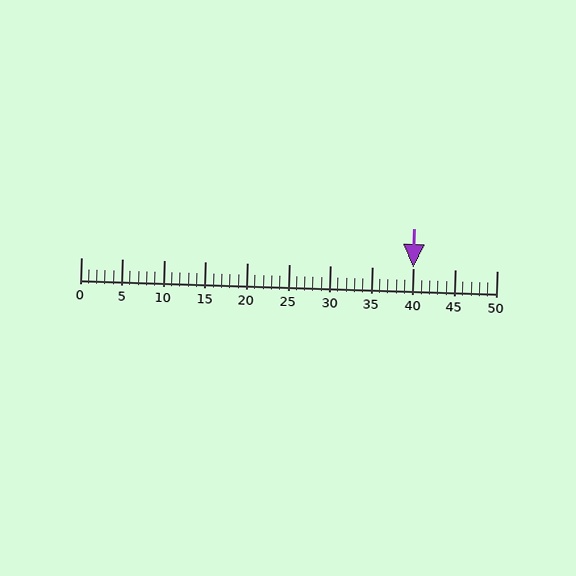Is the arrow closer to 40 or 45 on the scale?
The arrow is closer to 40.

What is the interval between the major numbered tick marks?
The major tick marks are spaced 5 units apart.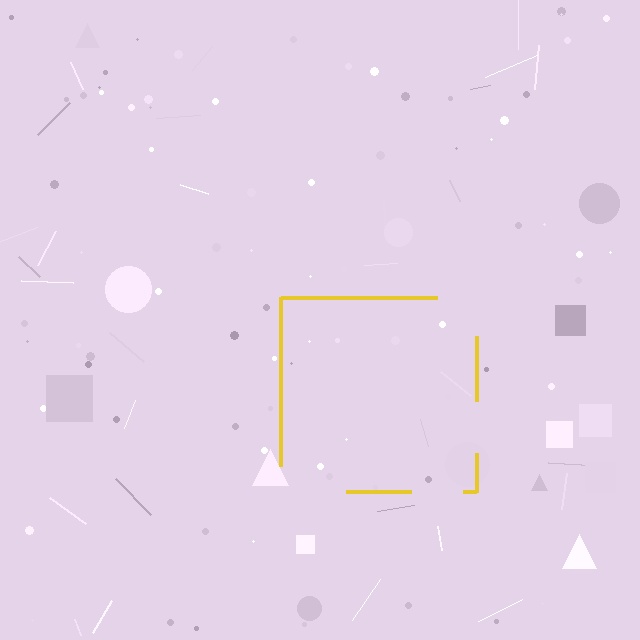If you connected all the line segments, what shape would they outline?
They would outline a square.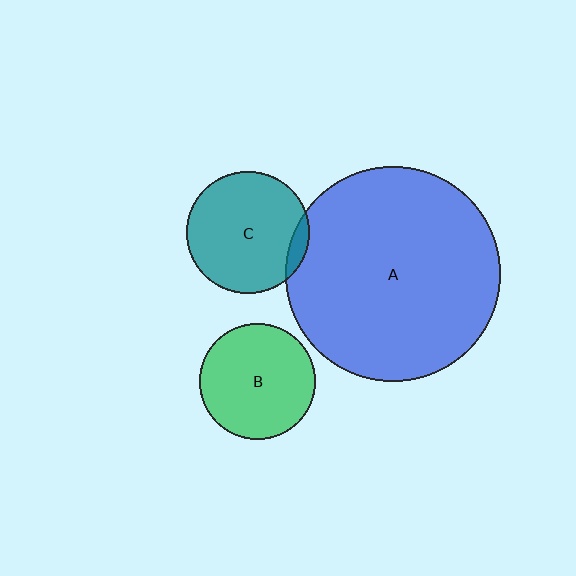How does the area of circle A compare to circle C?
Approximately 3.1 times.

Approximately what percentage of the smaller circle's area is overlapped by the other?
Approximately 5%.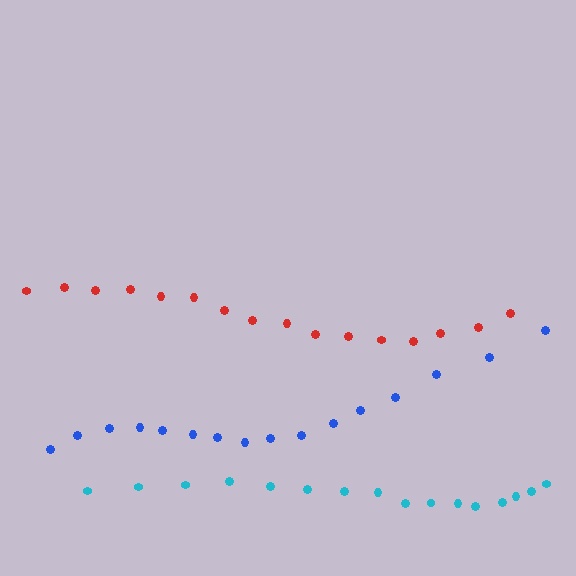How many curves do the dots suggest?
There are 3 distinct paths.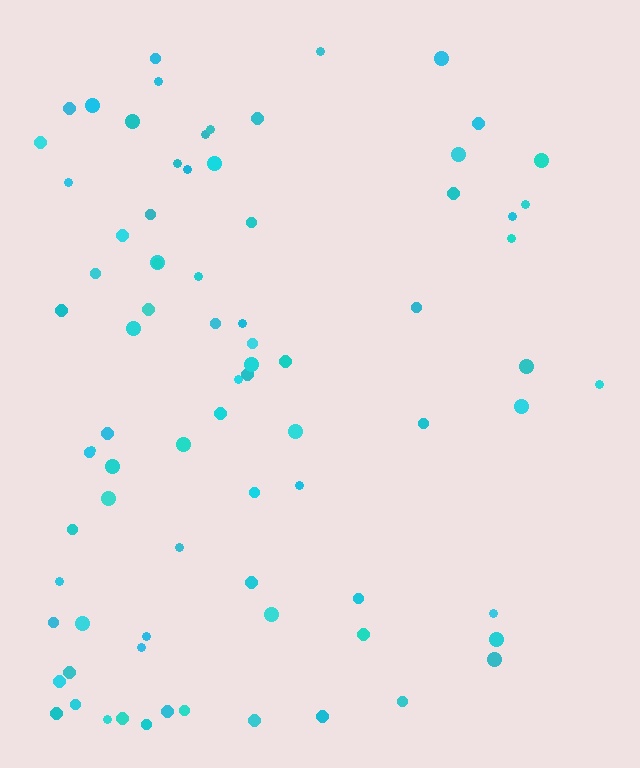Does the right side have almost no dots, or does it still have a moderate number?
Still a moderate number, just noticeably fewer than the left.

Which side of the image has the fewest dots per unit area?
The right.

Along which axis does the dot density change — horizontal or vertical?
Horizontal.